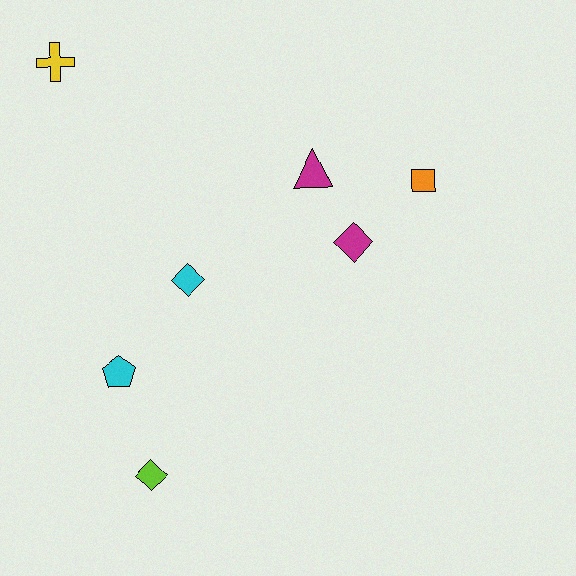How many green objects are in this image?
There are no green objects.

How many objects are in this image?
There are 7 objects.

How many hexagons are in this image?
There are no hexagons.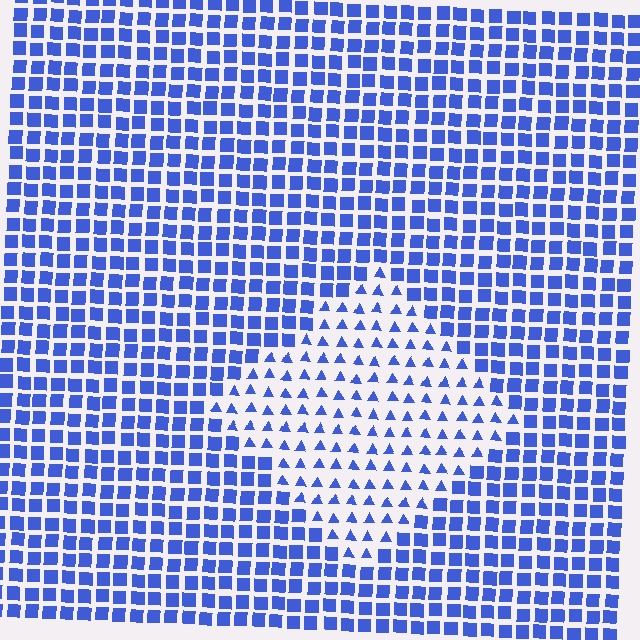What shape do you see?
I see a diamond.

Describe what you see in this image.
The image is filled with small blue elements arranged in a uniform grid. A diamond-shaped region contains triangles, while the surrounding area contains squares. The boundary is defined purely by the change in element shape.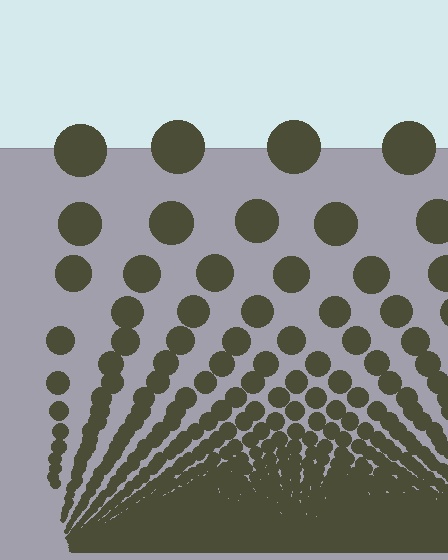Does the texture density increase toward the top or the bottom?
Density increases toward the bottom.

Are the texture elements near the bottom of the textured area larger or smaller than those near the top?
Smaller. The gradient is inverted — elements near the bottom are smaller and denser.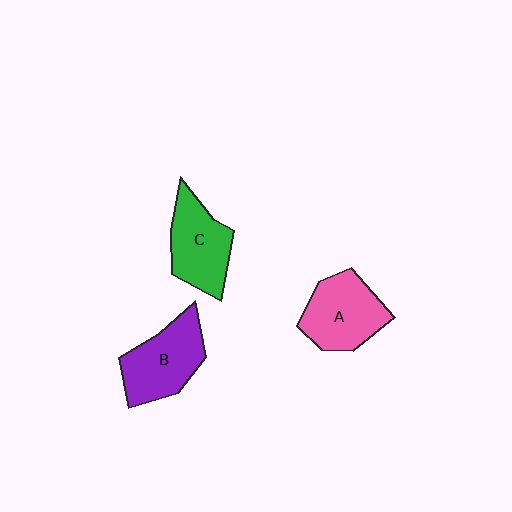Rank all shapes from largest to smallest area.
From largest to smallest: B (purple), A (pink), C (green).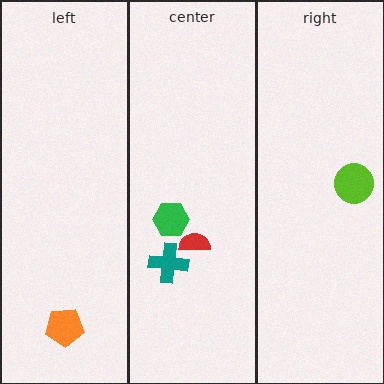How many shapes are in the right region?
1.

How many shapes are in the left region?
1.